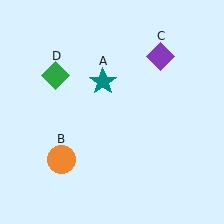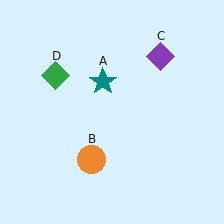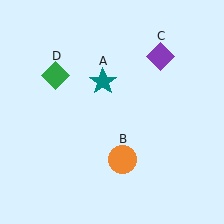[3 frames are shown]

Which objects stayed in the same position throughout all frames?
Teal star (object A) and purple diamond (object C) and green diamond (object D) remained stationary.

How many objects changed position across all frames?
1 object changed position: orange circle (object B).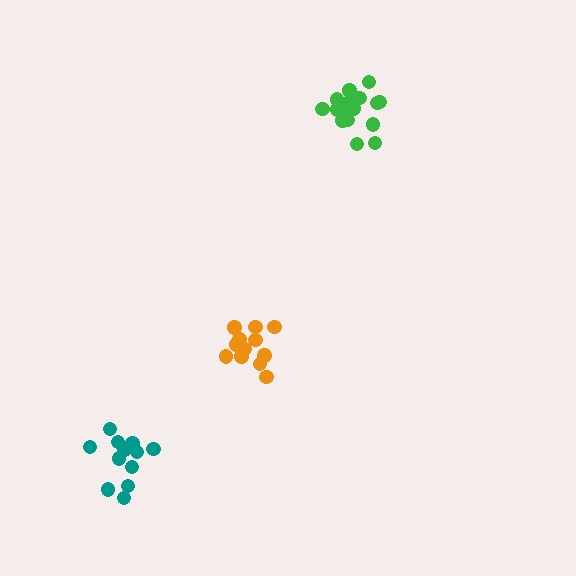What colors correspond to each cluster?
The clusters are colored: orange, green, teal.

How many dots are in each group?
Group 1: 12 dots, Group 2: 16 dots, Group 3: 12 dots (40 total).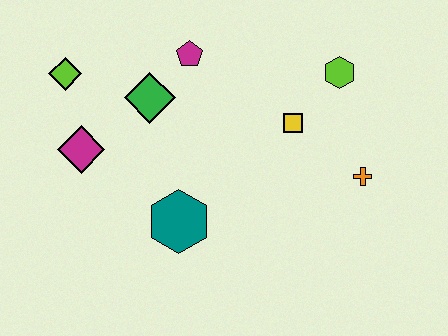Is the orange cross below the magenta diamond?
Yes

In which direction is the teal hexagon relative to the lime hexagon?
The teal hexagon is to the left of the lime hexagon.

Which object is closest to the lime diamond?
The magenta diamond is closest to the lime diamond.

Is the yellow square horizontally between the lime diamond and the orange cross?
Yes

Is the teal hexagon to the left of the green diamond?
No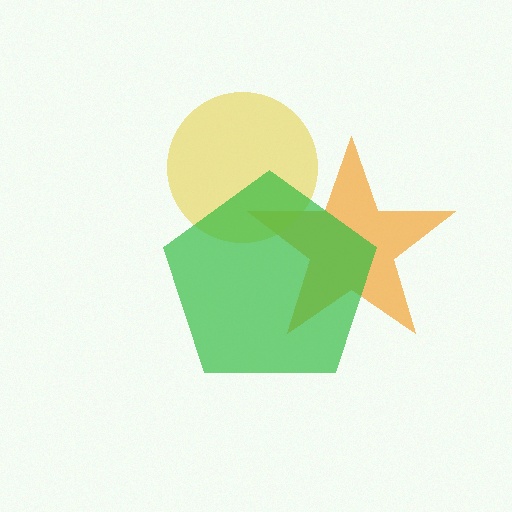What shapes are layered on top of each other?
The layered shapes are: an orange star, a yellow circle, a green pentagon.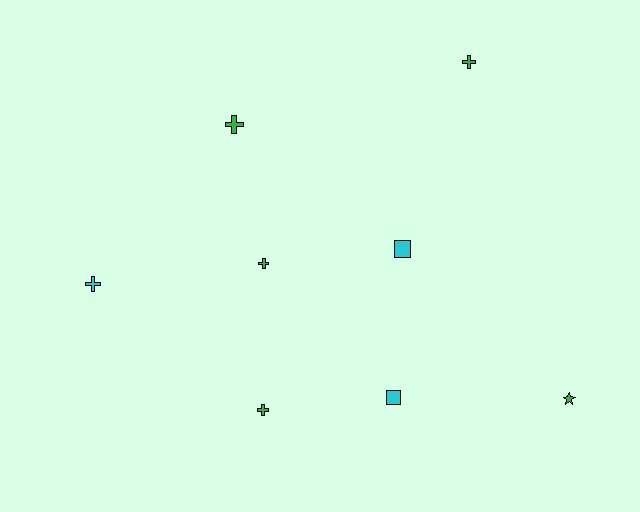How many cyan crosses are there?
There is 1 cyan cross.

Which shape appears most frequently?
Cross, with 5 objects.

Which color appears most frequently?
Green, with 5 objects.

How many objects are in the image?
There are 8 objects.